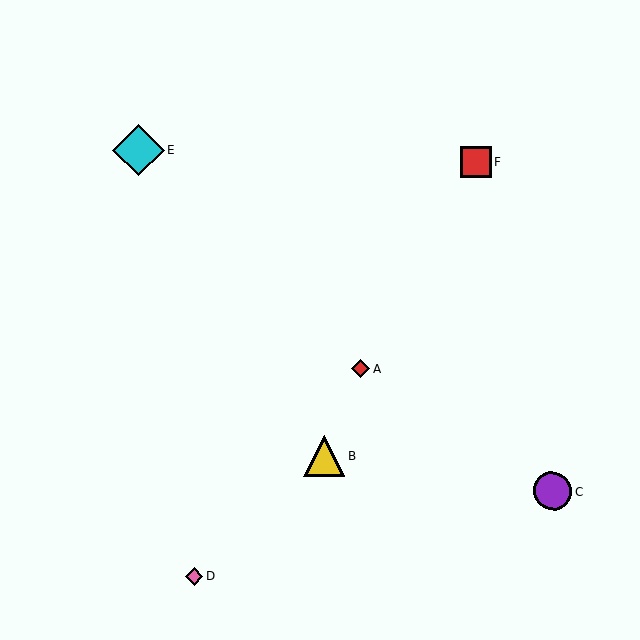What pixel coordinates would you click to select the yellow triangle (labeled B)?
Click at (324, 456) to select the yellow triangle B.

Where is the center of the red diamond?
The center of the red diamond is at (360, 369).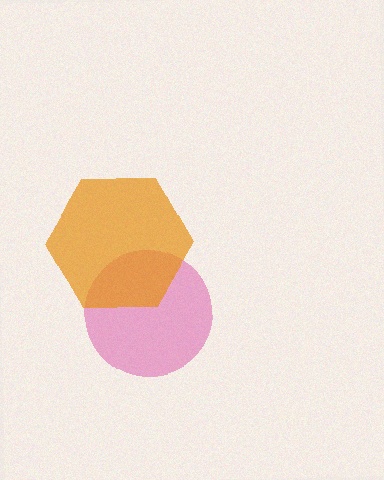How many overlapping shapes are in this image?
There are 2 overlapping shapes in the image.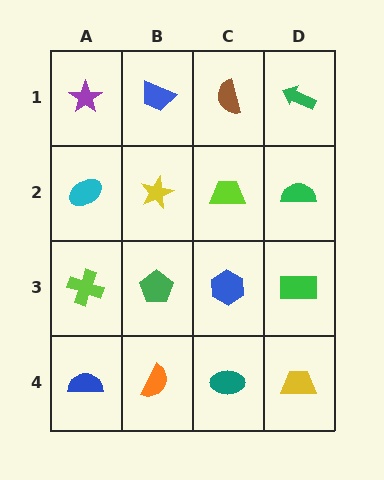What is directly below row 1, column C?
A lime trapezoid.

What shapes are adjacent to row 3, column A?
A cyan ellipse (row 2, column A), a blue semicircle (row 4, column A), a green pentagon (row 3, column B).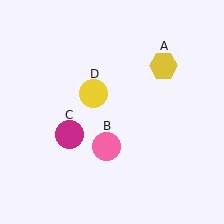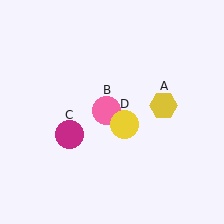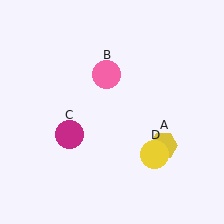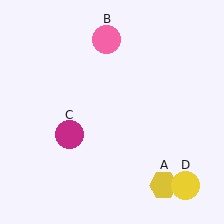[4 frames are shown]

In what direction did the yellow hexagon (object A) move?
The yellow hexagon (object A) moved down.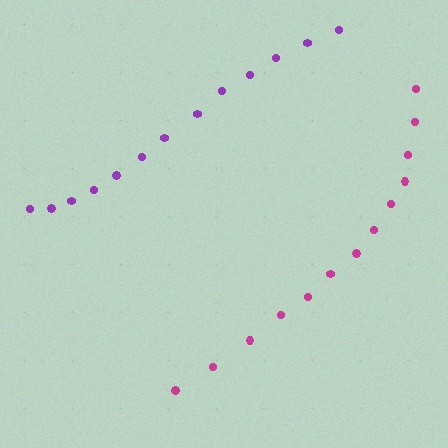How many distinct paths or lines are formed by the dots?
There are 2 distinct paths.